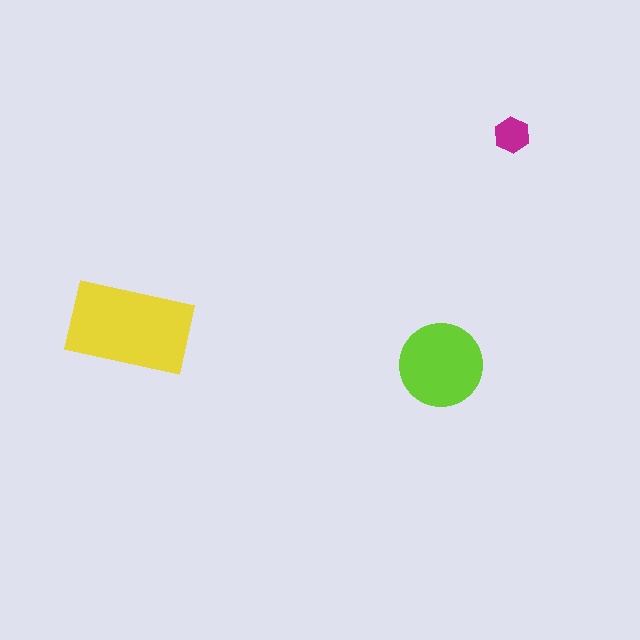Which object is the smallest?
The magenta hexagon.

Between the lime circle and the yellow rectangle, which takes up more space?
The yellow rectangle.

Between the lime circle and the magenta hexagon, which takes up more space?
The lime circle.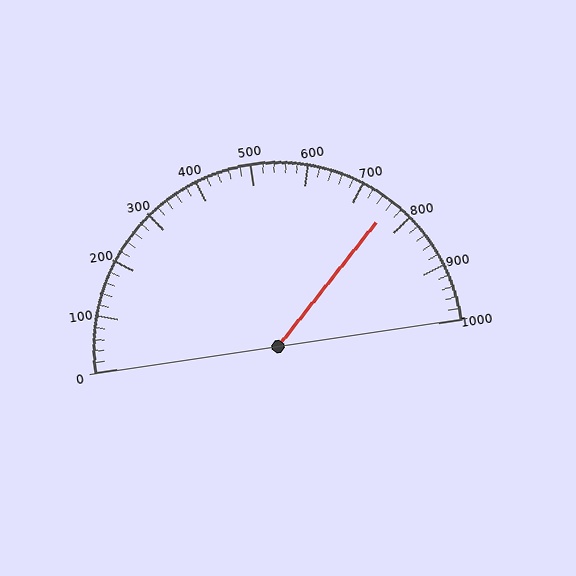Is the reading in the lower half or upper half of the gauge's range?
The reading is in the upper half of the range (0 to 1000).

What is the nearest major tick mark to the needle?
The nearest major tick mark is 800.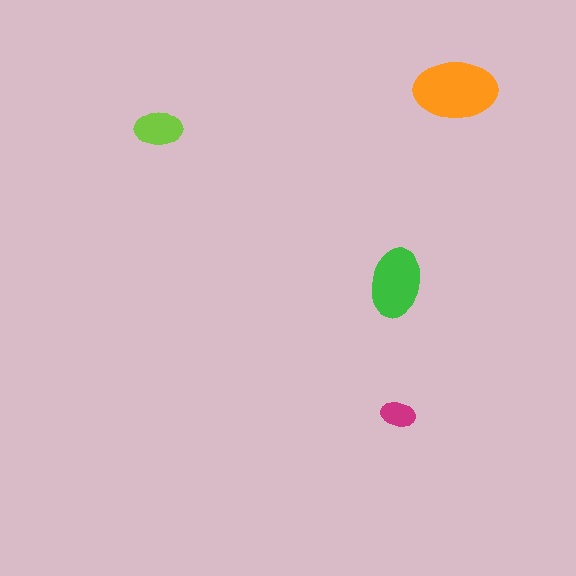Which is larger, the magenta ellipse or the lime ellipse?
The lime one.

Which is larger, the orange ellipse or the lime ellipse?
The orange one.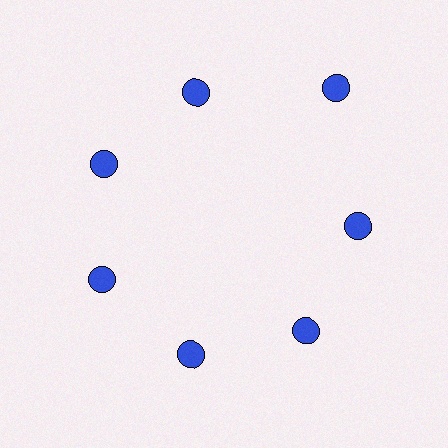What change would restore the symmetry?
The symmetry would be restored by moving it inward, back onto the ring so that all 7 circles sit at equal angles and equal distance from the center.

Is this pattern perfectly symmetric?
No. The 7 blue circles are arranged in a ring, but one element near the 1 o'clock position is pushed outward from the center, breaking the 7-fold rotational symmetry.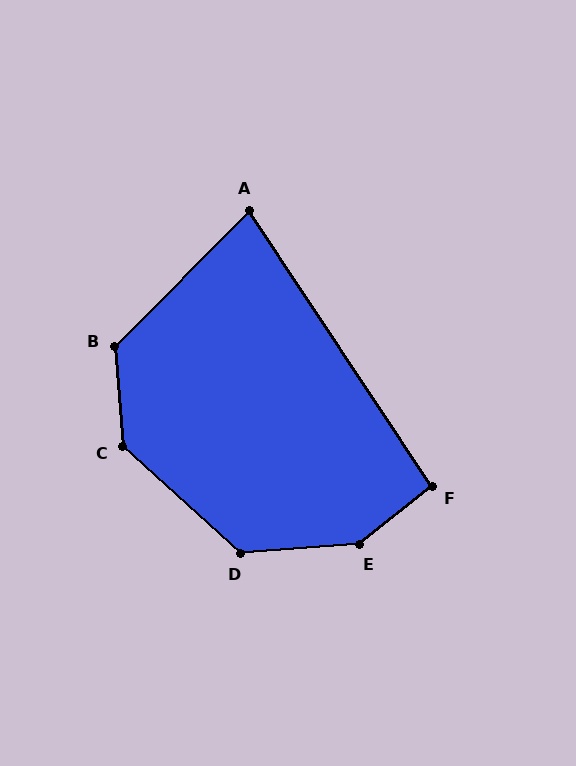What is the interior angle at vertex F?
Approximately 96 degrees (obtuse).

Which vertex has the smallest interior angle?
A, at approximately 78 degrees.